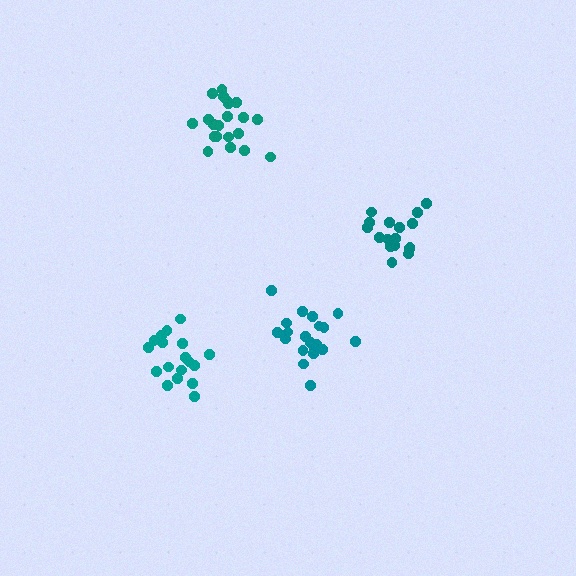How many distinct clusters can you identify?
There are 4 distinct clusters.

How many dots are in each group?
Group 1: 19 dots, Group 2: 21 dots, Group 3: 17 dots, Group 4: 20 dots (77 total).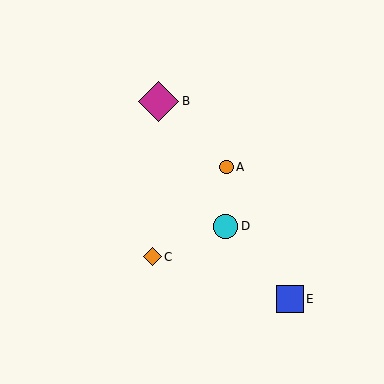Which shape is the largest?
The magenta diamond (labeled B) is the largest.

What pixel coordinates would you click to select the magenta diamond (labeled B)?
Click at (159, 101) to select the magenta diamond B.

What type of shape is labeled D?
Shape D is a cyan circle.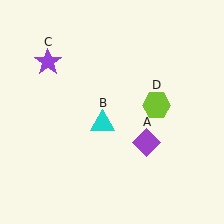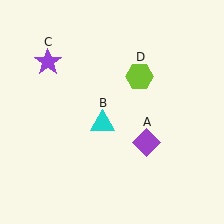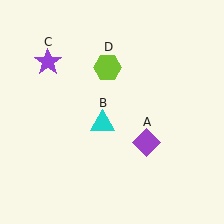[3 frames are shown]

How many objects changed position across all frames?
1 object changed position: lime hexagon (object D).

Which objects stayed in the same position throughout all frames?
Purple diamond (object A) and cyan triangle (object B) and purple star (object C) remained stationary.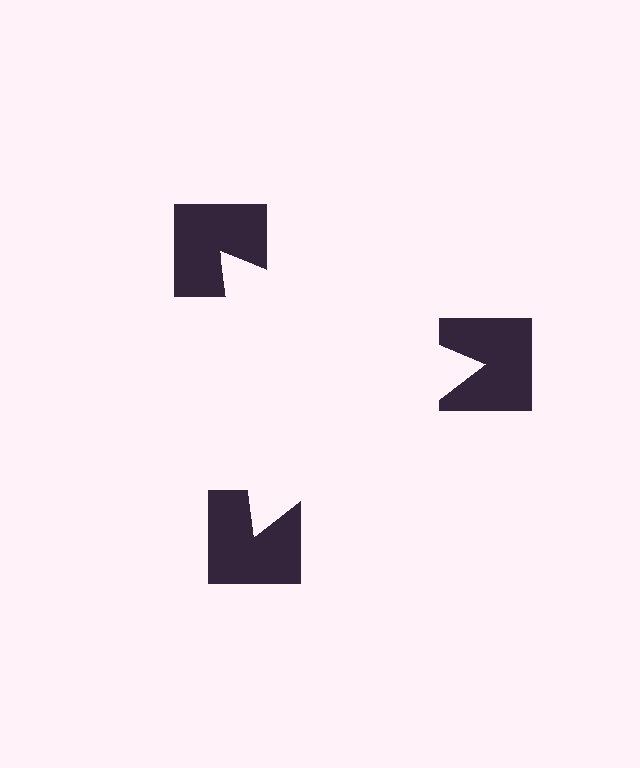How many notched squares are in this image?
There are 3 — one at each vertex of the illusory triangle.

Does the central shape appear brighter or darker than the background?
It typically appears slightly brighter than the background, even though no actual brightness change is drawn.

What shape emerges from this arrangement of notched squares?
An illusory triangle — its edges are inferred from the aligned wedge cuts in the notched squares, not physically drawn.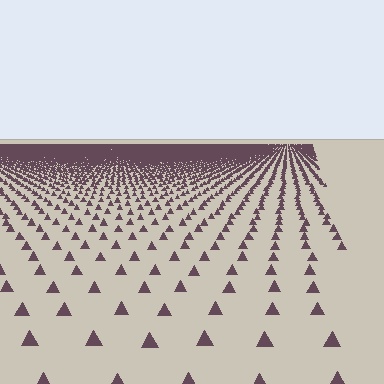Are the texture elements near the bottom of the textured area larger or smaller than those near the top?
Larger. Near the bottom, elements are closer to the viewer and appear at a bigger on-screen size.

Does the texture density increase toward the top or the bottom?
Density increases toward the top.